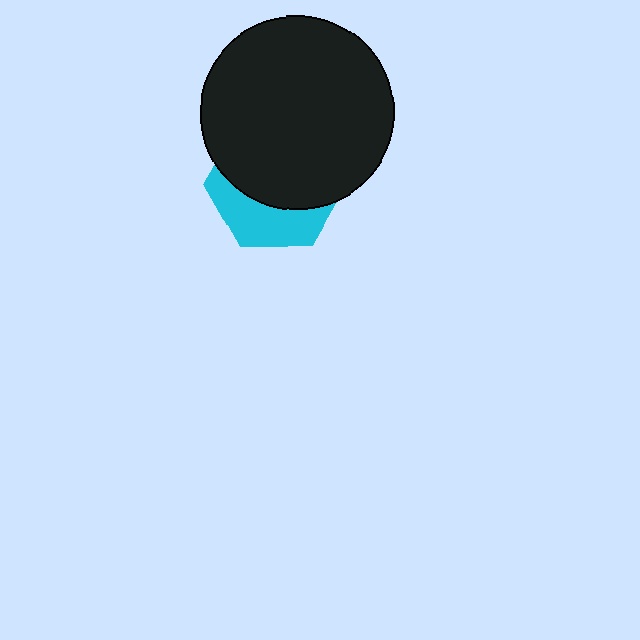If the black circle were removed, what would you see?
You would see the complete cyan hexagon.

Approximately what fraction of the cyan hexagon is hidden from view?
Roughly 65% of the cyan hexagon is hidden behind the black circle.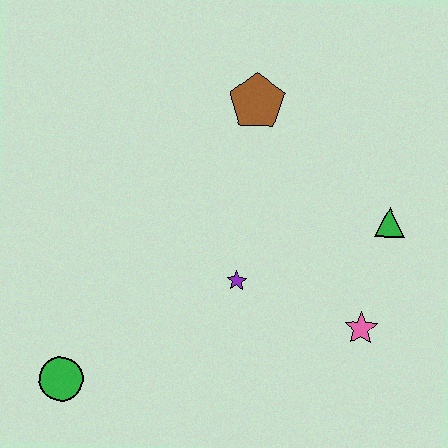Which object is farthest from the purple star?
The green circle is farthest from the purple star.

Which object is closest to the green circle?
The purple star is closest to the green circle.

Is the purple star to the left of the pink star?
Yes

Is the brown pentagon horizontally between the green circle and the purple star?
No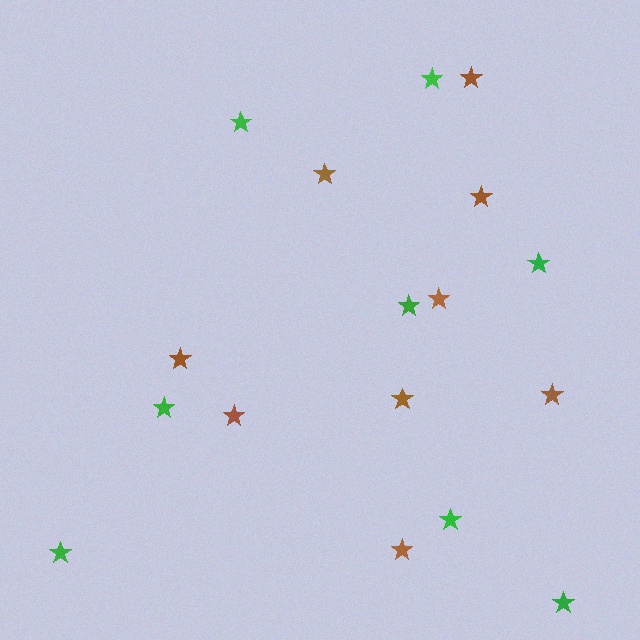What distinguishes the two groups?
There are 2 groups: one group of brown stars (9) and one group of green stars (8).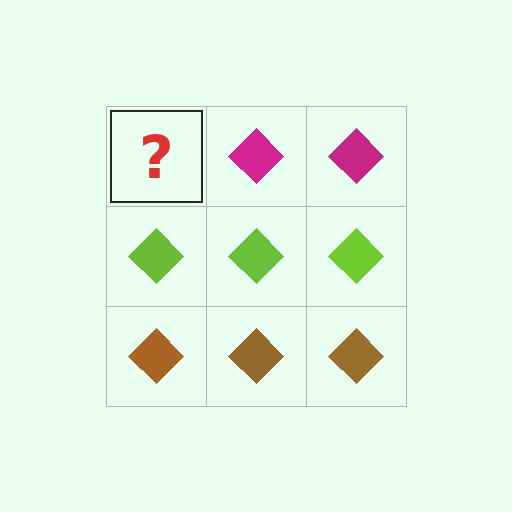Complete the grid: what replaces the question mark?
The question mark should be replaced with a magenta diamond.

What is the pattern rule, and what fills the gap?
The rule is that each row has a consistent color. The gap should be filled with a magenta diamond.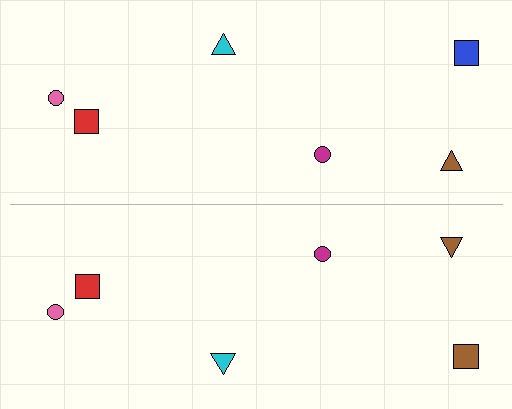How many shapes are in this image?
There are 12 shapes in this image.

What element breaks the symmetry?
The brown square on the bottom side breaks the symmetry — its mirror counterpart is blue.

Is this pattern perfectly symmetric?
No, the pattern is not perfectly symmetric. The brown square on the bottom side breaks the symmetry — its mirror counterpart is blue.